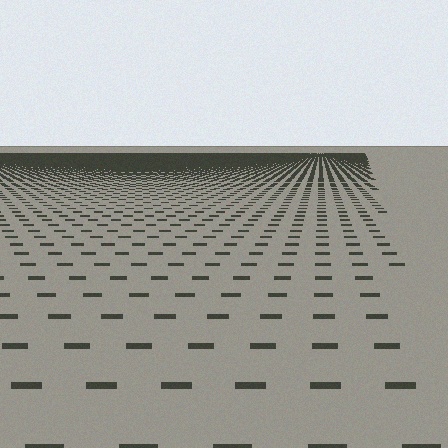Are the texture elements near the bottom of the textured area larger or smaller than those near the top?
Larger. Near the bottom, elements are closer to the viewer and appear at a bigger on-screen size.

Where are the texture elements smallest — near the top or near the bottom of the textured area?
Near the top.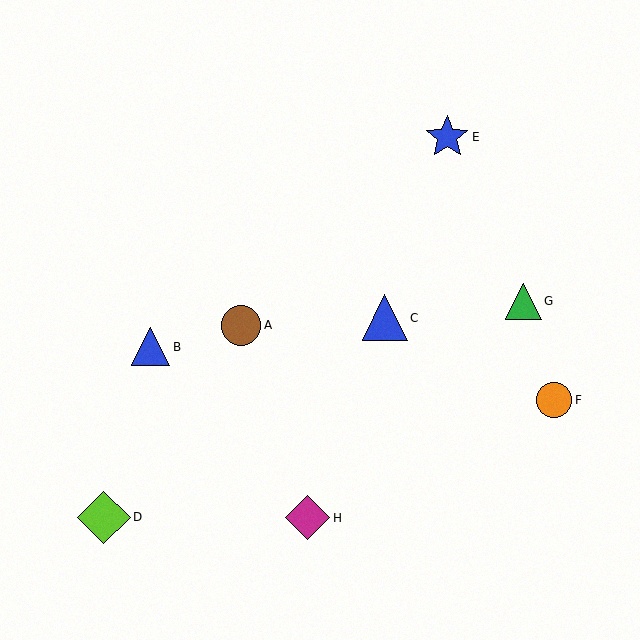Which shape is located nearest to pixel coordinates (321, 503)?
The magenta diamond (labeled H) at (308, 518) is nearest to that location.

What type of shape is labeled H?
Shape H is a magenta diamond.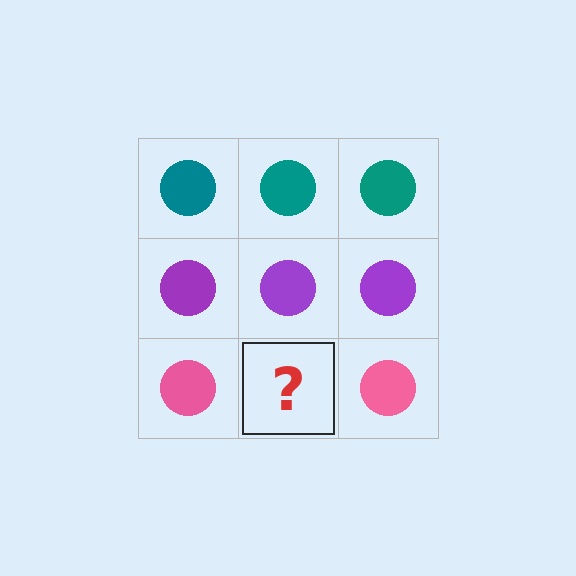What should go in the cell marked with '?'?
The missing cell should contain a pink circle.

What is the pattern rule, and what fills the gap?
The rule is that each row has a consistent color. The gap should be filled with a pink circle.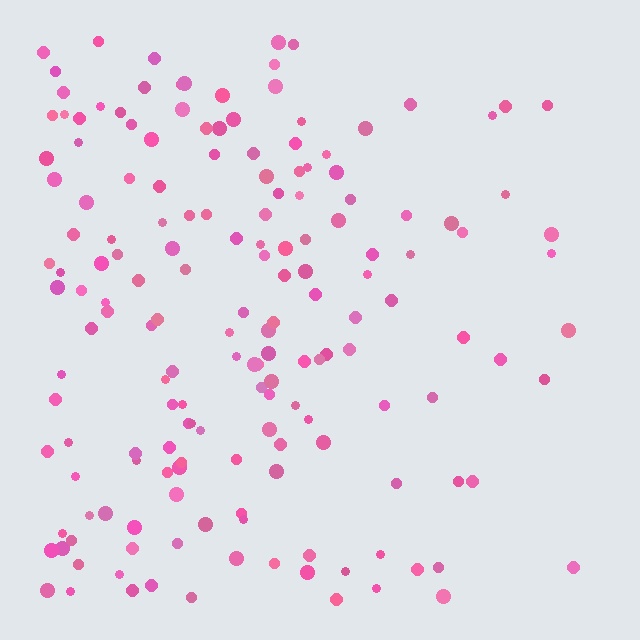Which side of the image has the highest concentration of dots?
The left.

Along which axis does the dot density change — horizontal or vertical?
Horizontal.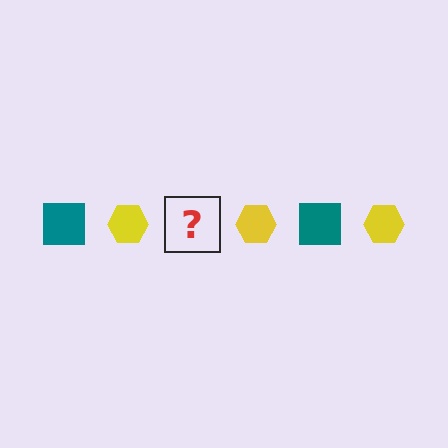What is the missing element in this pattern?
The missing element is a teal square.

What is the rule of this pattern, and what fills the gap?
The rule is that the pattern alternates between teal square and yellow hexagon. The gap should be filled with a teal square.